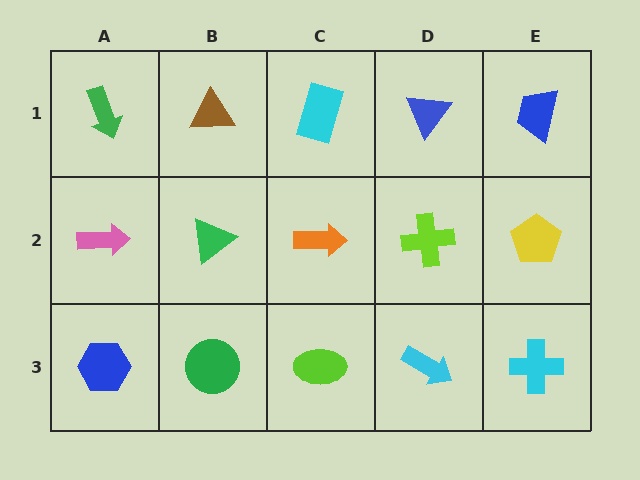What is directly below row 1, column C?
An orange arrow.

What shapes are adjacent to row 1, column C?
An orange arrow (row 2, column C), a brown triangle (row 1, column B), a blue triangle (row 1, column D).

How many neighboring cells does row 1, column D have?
3.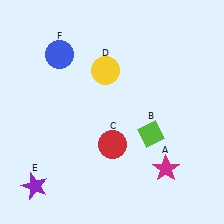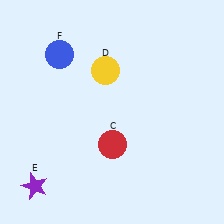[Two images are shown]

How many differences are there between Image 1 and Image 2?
There are 2 differences between the two images.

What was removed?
The lime diamond (B), the magenta star (A) were removed in Image 2.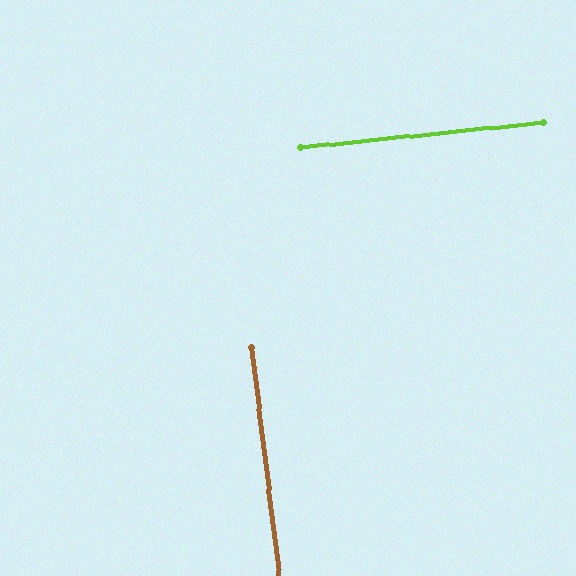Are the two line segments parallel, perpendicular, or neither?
Perpendicular — they meet at approximately 89°.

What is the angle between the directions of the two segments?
Approximately 89 degrees.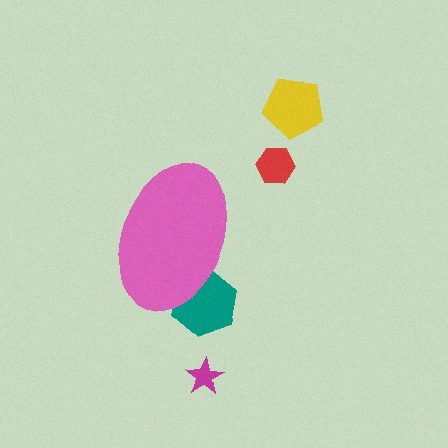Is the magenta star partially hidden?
No, the magenta star is fully visible.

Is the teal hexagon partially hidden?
Yes, the teal hexagon is partially hidden behind the pink ellipse.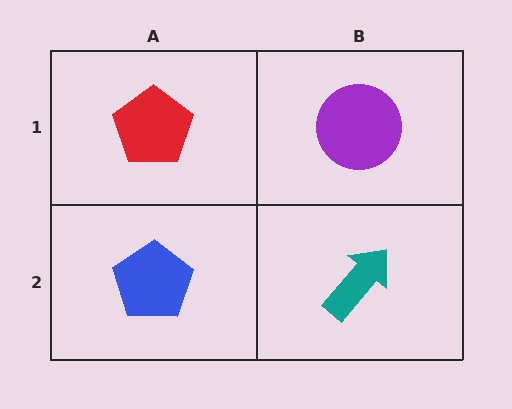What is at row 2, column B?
A teal arrow.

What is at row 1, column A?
A red pentagon.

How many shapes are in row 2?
2 shapes.